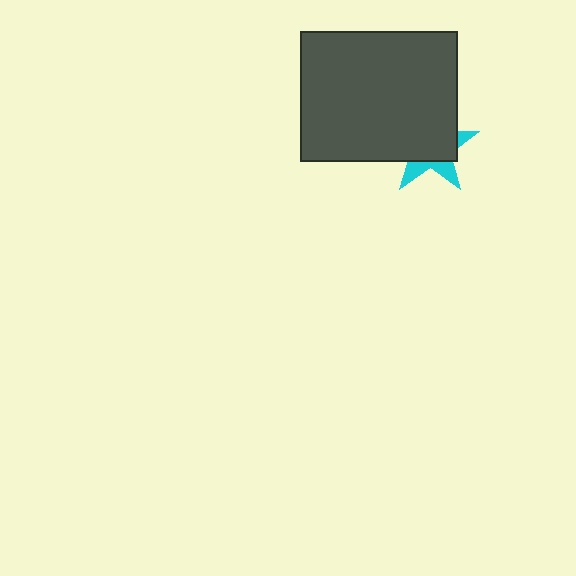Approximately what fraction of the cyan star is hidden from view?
Roughly 68% of the cyan star is hidden behind the dark gray rectangle.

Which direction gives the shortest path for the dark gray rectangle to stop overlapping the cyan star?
Moving toward the upper-left gives the shortest separation.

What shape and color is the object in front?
The object in front is a dark gray rectangle.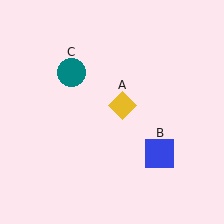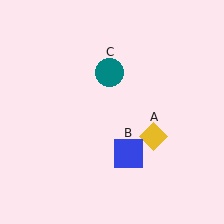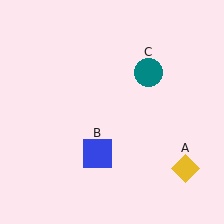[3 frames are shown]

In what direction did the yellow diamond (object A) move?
The yellow diamond (object A) moved down and to the right.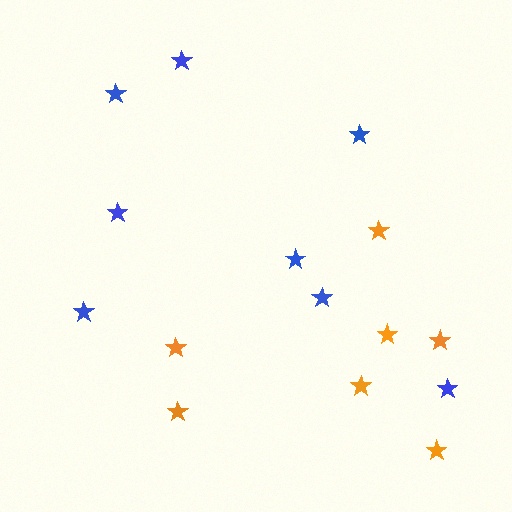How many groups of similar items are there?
There are 2 groups: one group of blue stars (8) and one group of orange stars (7).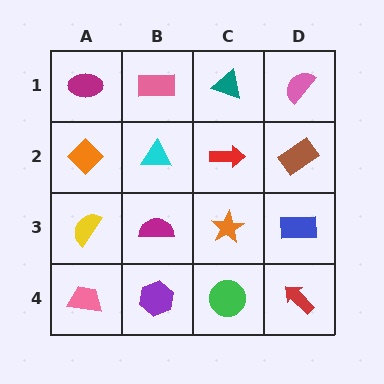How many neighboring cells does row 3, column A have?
3.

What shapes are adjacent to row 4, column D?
A blue rectangle (row 3, column D), a green circle (row 4, column C).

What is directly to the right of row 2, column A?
A cyan triangle.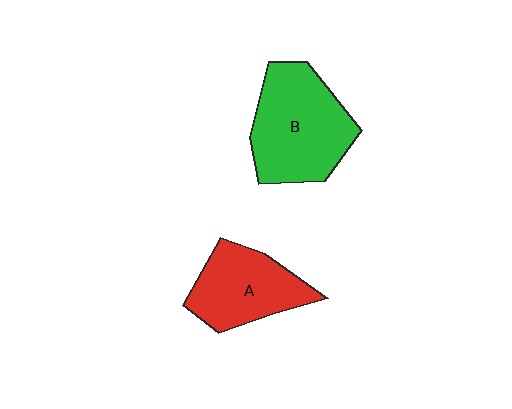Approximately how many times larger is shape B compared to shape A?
Approximately 1.3 times.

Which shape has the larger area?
Shape B (green).